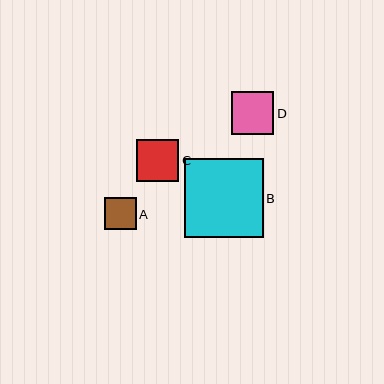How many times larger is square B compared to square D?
Square B is approximately 1.8 times the size of square D.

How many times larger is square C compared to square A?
Square C is approximately 1.3 times the size of square A.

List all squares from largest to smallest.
From largest to smallest: B, D, C, A.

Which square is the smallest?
Square A is the smallest with a size of approximately 32 pixels.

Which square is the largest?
Square B is the largest with a size of approximately 79 pixels.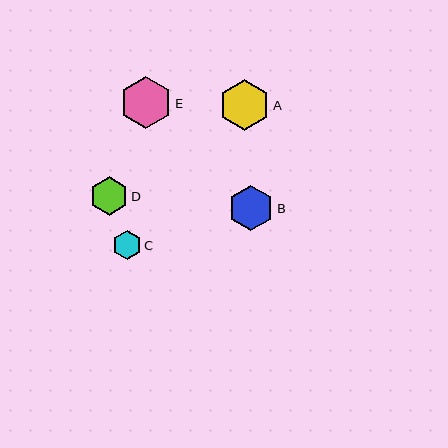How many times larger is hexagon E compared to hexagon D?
Hexagon E is approximately 1.3 times the size of hexagon D.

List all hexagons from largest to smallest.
From largest to smallest: E, A, B, D, C.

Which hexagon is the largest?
Hexagon E is the largest with a size of approximately 52 pixels.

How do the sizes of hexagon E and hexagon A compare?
Hexagon E and hexagon A are approximately the same size.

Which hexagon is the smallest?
Hexagon C is the smallest with a size of approximately 28 pixels.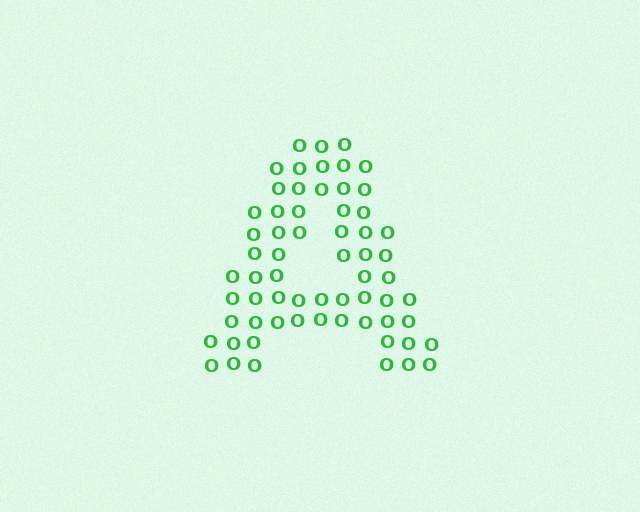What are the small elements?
The small elements are letter O's.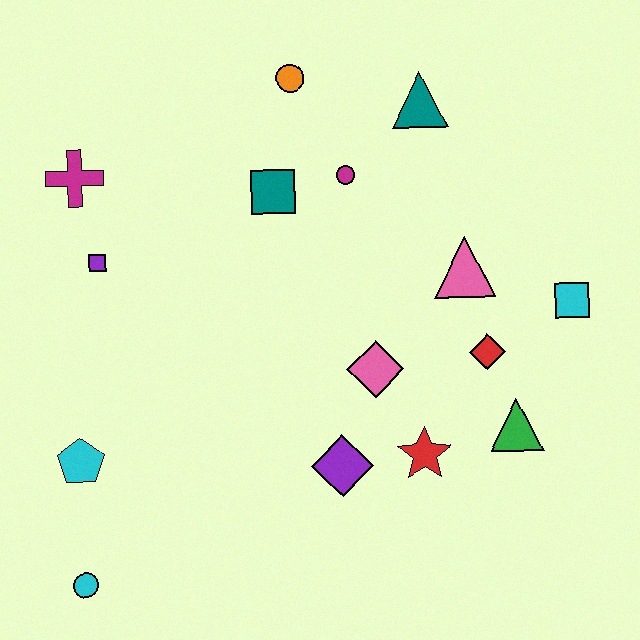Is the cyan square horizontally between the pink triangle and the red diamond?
No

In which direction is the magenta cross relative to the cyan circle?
The magenta cross is above the cyan circle.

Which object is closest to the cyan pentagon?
The cyan circle is closest to the cyan pentagon.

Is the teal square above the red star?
Yes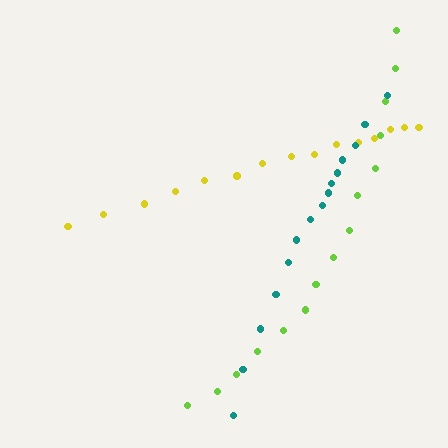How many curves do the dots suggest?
There are 3 distinct paths.